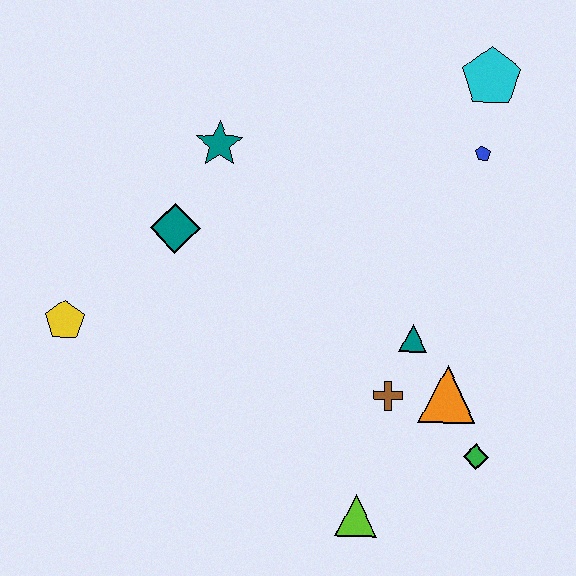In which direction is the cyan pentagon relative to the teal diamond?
The cyan pentagon is to the right of the teal diamond.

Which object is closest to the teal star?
The teal diamond is closest to the teal star.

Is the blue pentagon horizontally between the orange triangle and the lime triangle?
No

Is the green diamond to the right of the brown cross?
Yes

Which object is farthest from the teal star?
The green diamond is farthest from the teal star.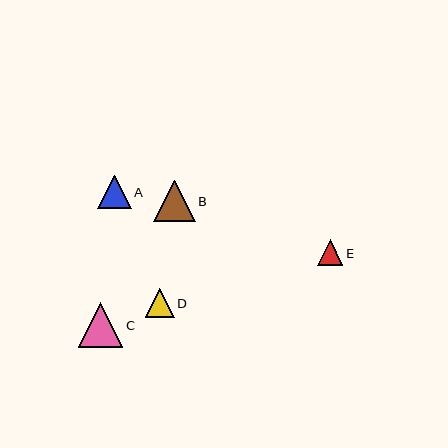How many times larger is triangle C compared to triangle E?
Triangle C is approximately 1.7 times the size of triangle E.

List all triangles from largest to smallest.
From largest to smallest: C, B, A, D, E.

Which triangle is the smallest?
Triangle E is the smallest with a size of approximately 26 pixels.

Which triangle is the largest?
Triangle C is the largest with a size of approximately 45 pixels.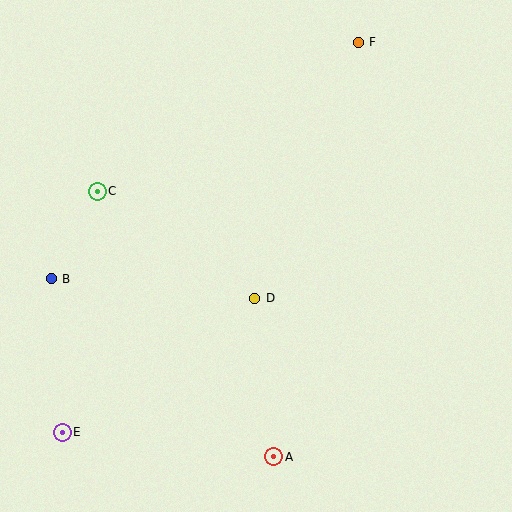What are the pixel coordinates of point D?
Point D is at (255, 298).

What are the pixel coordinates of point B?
Point B is at (51, 279).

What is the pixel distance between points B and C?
The distance between B and C is 99 pixels.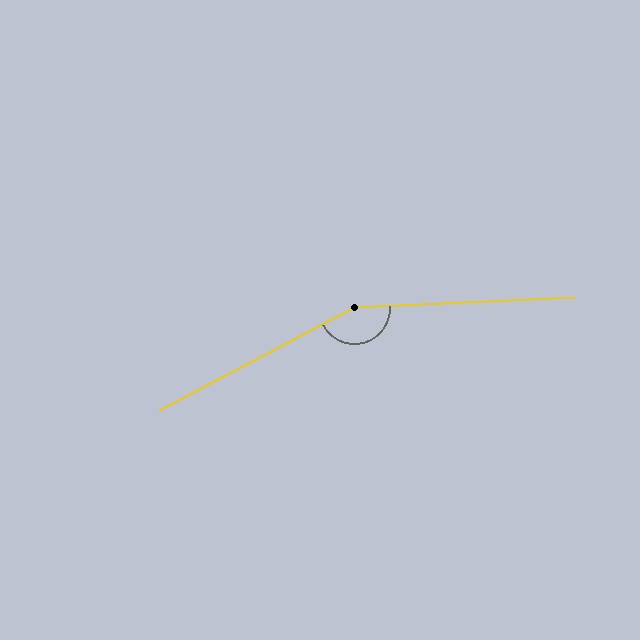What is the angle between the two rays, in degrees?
Approximately 155 degrees.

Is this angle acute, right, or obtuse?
It is obtuse.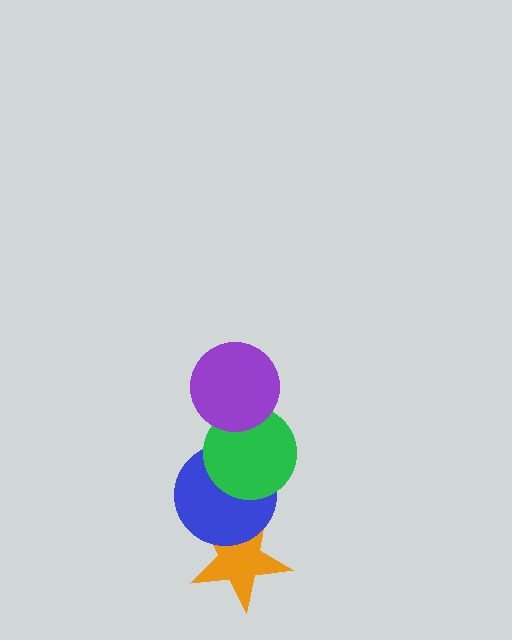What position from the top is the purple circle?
The purple circle is 1st from the top.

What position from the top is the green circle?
The green circle is 2nd from the top.